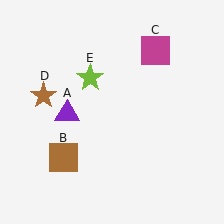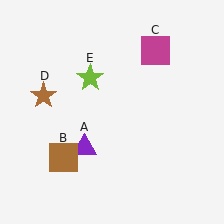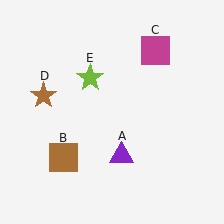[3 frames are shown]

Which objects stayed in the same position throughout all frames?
Brown square (object B) and magenta square (object C) and brown star (object D) and lime star (object E) remained stationary.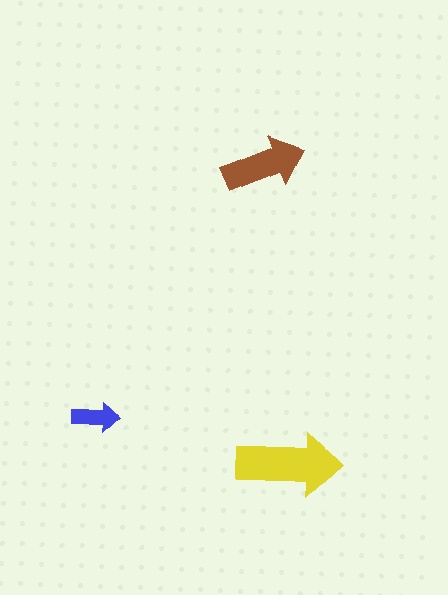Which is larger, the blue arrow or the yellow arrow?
The yellow one.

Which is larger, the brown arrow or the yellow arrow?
The yellow one.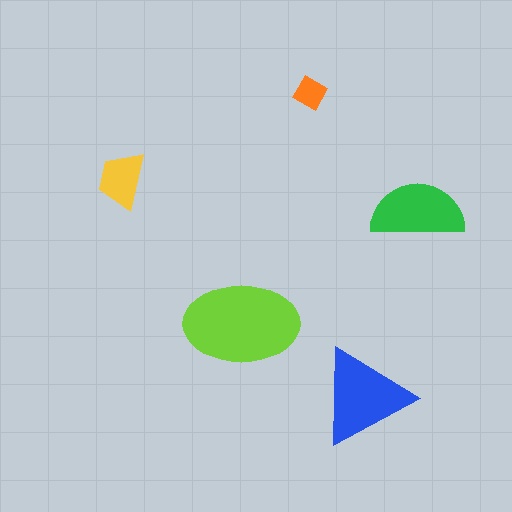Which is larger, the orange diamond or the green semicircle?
The green semicircle.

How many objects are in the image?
There are 5 objects in the image.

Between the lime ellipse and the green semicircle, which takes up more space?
The lime ellipse.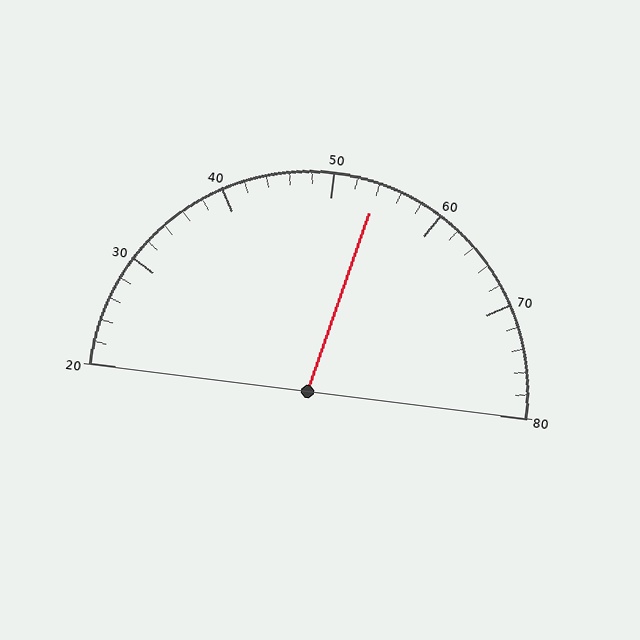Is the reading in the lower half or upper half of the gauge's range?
The reading is in the upper half of the range (20 to 80).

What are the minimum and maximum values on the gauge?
The gauge ranges from 20 to 80.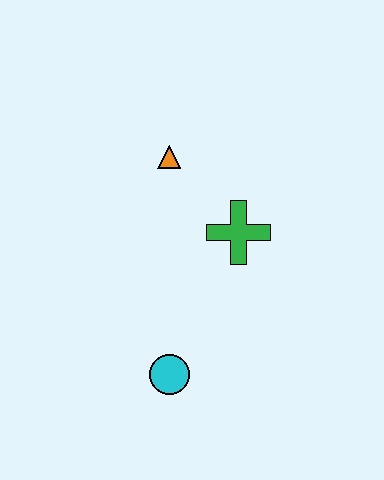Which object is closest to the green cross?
The orange triangle is closest to the green cross.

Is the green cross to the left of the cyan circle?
No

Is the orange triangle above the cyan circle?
Yes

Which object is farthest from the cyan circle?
The orange triangle is farthest from the cyan circle.